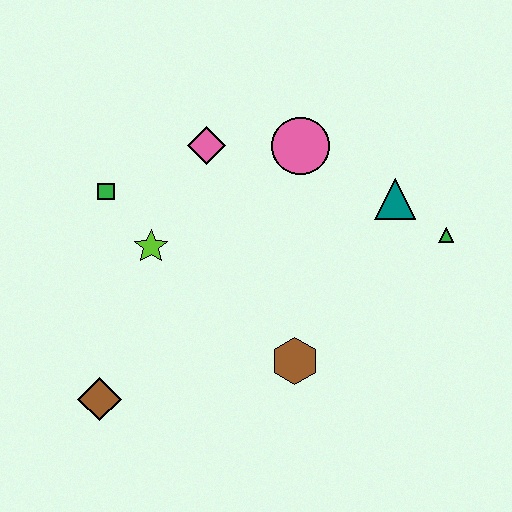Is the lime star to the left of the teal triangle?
Yes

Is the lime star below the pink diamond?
Yes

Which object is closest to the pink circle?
The pink diamond is closest to the pink circle.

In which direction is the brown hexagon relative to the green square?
The brown hexagon is to the right of the green square.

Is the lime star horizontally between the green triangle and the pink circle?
No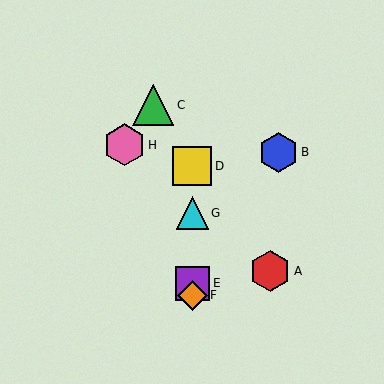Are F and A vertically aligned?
No, F is at x≈192 and A is at x≈270.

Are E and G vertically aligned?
Yes, both are at x≈192.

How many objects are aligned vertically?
4 objects (D, E, F, G) are aligned vertically.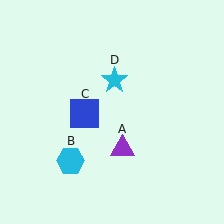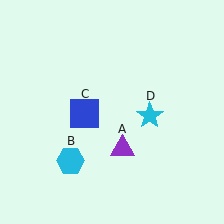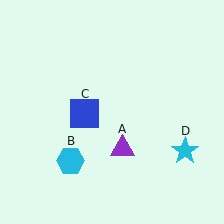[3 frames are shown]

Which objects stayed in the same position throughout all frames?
Purple triangle (object A) and cyan hexagon (object B) and blue square (object C) remained stationary.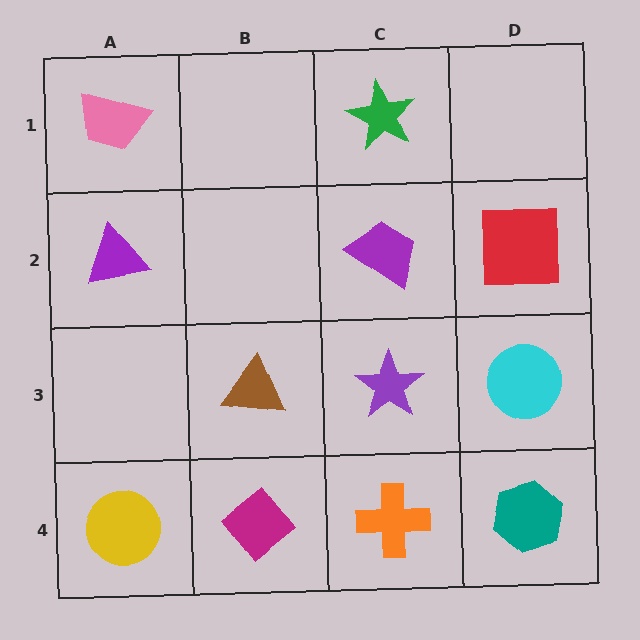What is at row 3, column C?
A purple star.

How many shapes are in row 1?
2 shapes.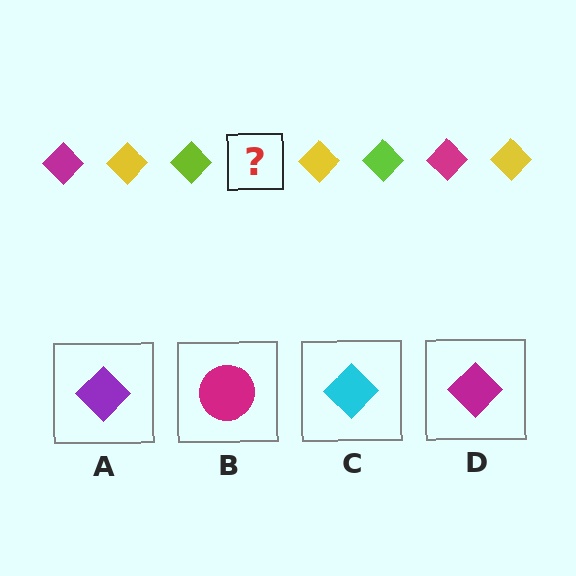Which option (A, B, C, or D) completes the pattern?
D.